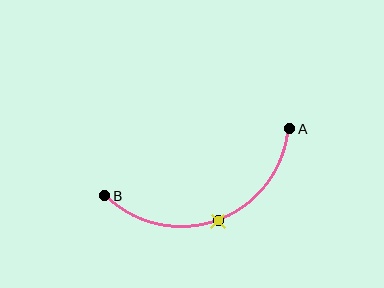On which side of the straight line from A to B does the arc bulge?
The arc bulges below the straight line connecting A and B.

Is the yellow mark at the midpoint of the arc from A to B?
Yes. The yellow mark lies on the arc at equal arc-length from both A and B — it is the arc midpoint.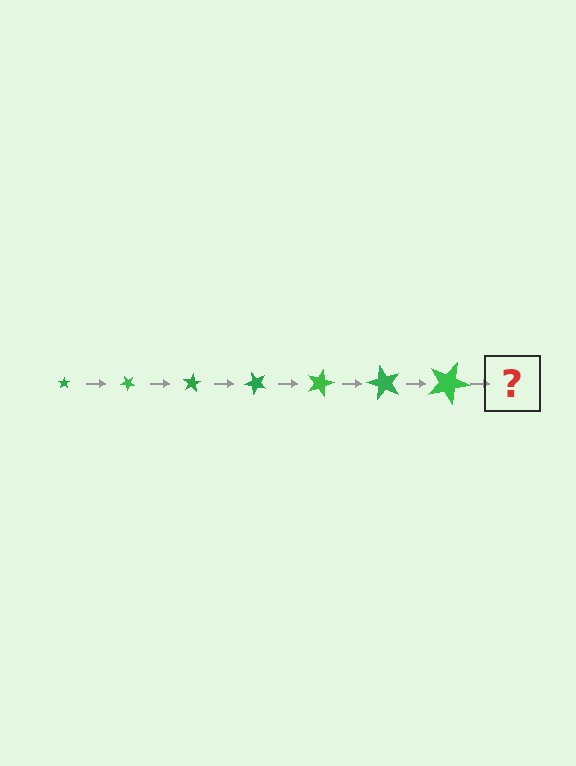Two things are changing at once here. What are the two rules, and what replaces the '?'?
The two rules are that the star grows larger each step and it rotates 40 degrees each step. The '?' should be a star, larger than the previous one and rotated 280 degrees from the start.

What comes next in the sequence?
The next element should be a star, larger than the previous one and rotated 280 degrees from the start.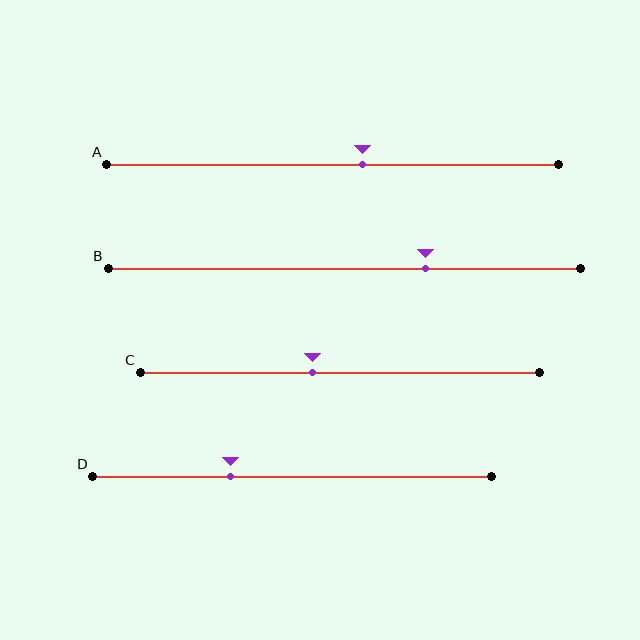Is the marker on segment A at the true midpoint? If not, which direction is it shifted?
No, the marker on segment A is shifted to the right by about 7% of the segment length.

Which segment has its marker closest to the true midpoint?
Segment A has its marker closest to the true midpoint.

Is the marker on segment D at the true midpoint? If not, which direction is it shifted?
No, the marker on segment D is shifted to the left by about 15% of the segment length.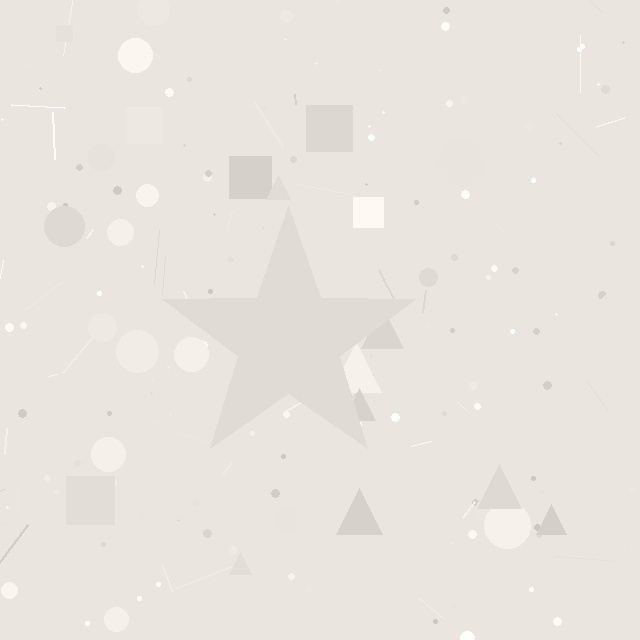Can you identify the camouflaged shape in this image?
The camouflaged shape is a star.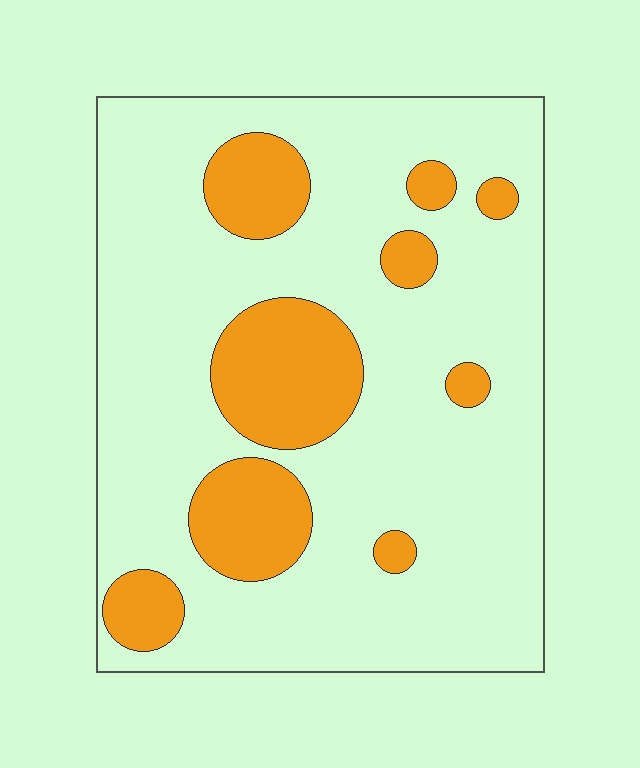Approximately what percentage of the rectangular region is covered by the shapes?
Approximately 20%.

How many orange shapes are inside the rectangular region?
9.